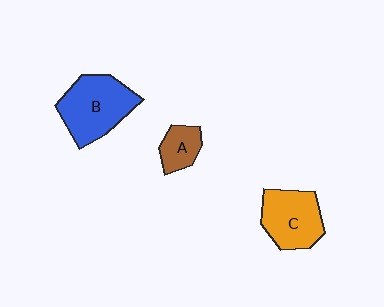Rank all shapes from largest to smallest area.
From largest to smallest: B (blue), C (orange), A (brown).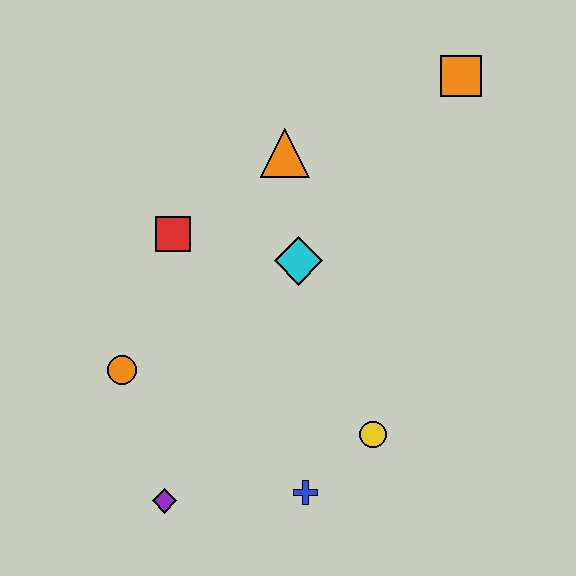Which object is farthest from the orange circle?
The orange square is farthest from the orange circle.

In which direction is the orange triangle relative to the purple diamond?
The orange triangle is above the purple diamond.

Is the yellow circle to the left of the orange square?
Yes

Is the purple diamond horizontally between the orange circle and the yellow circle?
Yes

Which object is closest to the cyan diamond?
The orange triangle is closest to the cyan diamond.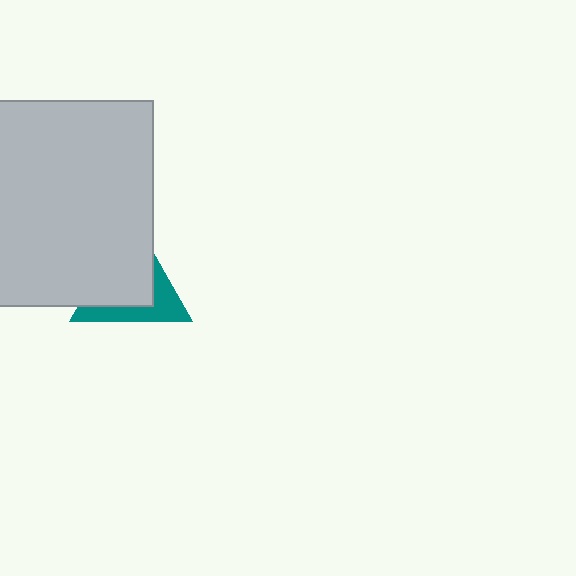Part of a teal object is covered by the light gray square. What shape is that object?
It is a triangle.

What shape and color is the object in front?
The object in front is a light gray square.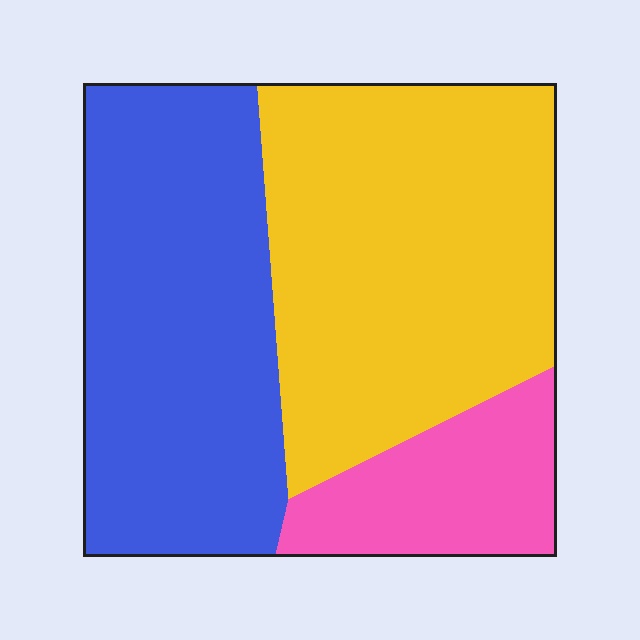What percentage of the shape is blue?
Blue covers roughly 40% of the shape.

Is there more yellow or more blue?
Yellow.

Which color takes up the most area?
Yellow, at roughly 45%.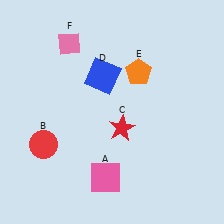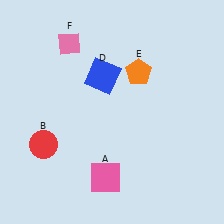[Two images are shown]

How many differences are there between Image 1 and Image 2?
There is 1 difference between the two images.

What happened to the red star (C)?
The red star (C) was removed in Image 2. It was in the bottom-right area of Image 1.